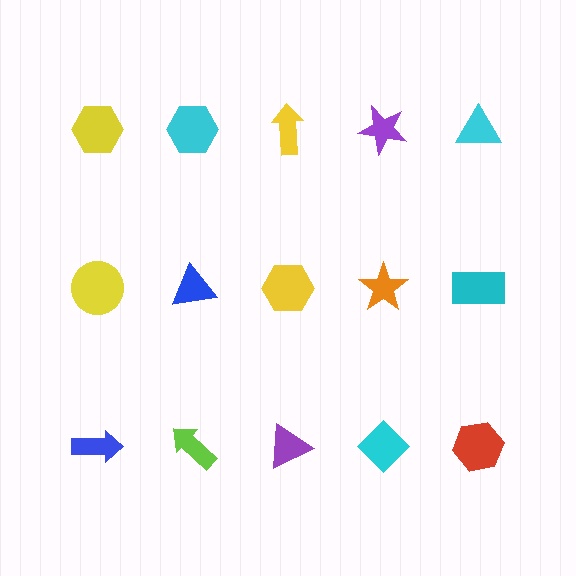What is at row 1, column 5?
A cyan triangle.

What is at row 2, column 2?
A blue triangle.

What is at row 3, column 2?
A lime arrow.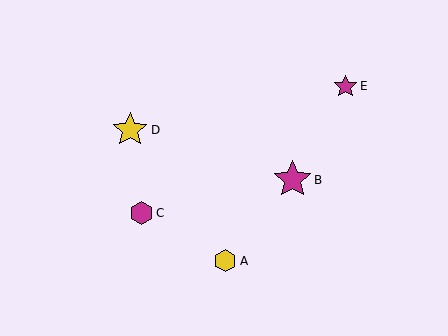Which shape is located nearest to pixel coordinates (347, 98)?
The magenta star (labeled E) at (346, 86) is nearest to that location.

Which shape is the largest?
The magenta star (labeled B) is the largest.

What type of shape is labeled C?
Shape C is a magenta hexagon.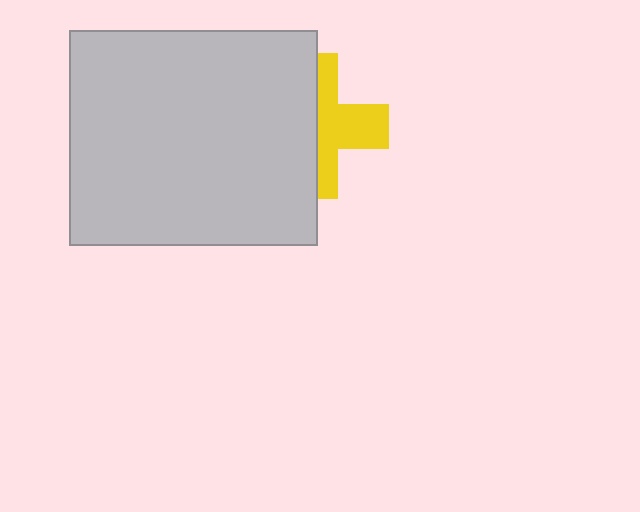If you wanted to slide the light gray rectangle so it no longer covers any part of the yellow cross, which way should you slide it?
Slide it left — that is the most direct way to separate the two shapes.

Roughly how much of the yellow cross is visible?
About half of it is visible (roughly 48%).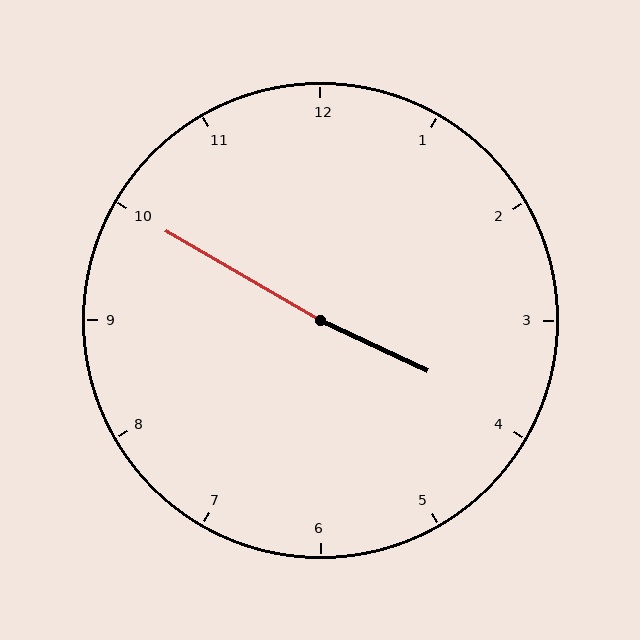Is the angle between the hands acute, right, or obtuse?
It is obtuse.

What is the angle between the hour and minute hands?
Approximately 175 degrees.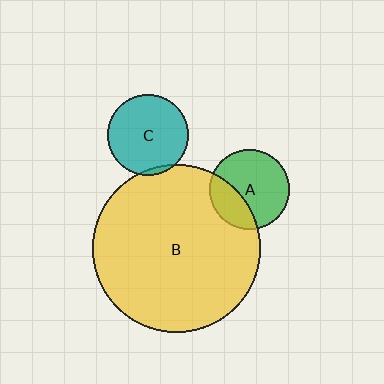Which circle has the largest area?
Circle B (yellow).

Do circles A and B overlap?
Yes.